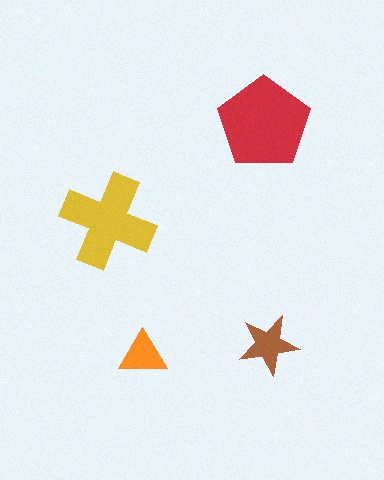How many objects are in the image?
There are 4 objects in the image.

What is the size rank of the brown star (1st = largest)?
3rd.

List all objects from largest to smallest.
The red pentagon, the yellow cross, the brown star, the orange triangle.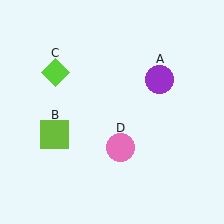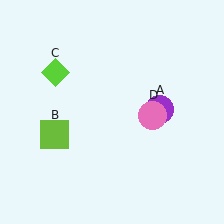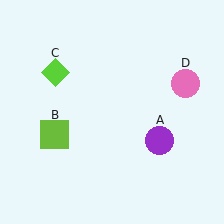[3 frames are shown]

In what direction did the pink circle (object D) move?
The pink circle (object D) moved up and to the right.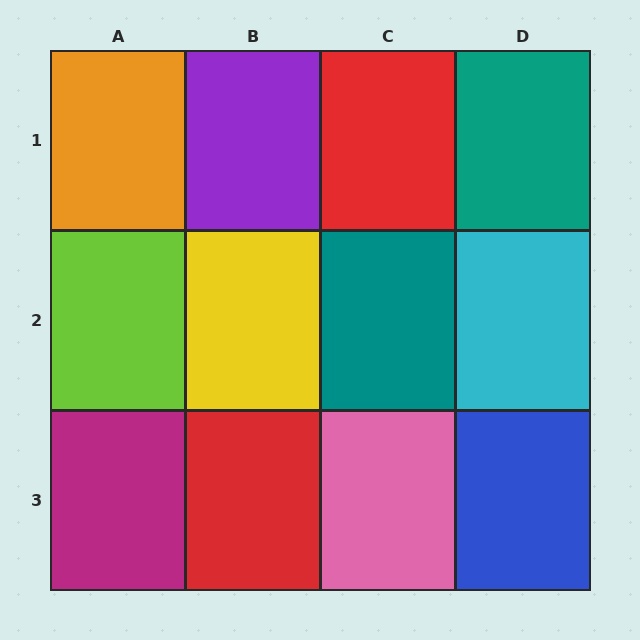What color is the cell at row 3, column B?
Red.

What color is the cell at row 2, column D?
Cyan.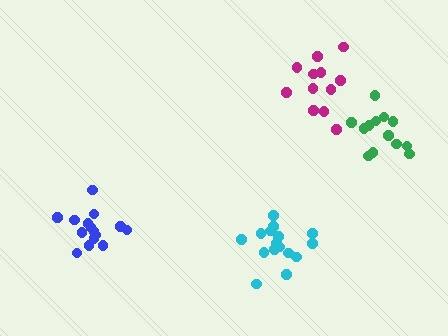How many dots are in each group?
Group 1: 16 dots, Group 2: 12 dots, Group 3: 15 dots, Group 4: 13 dots (56 total).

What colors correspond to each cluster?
The clusters are colored: cyan, magenta, blue, green.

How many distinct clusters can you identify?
There are 4 distinct clusters.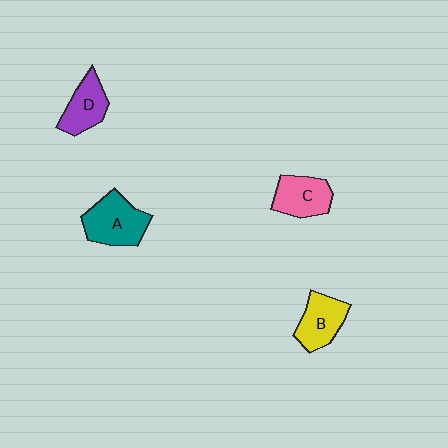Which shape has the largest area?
Shape A (teal).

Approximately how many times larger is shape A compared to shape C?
Approximately 1.3 times.